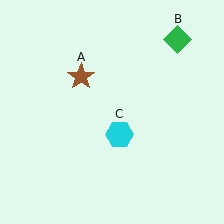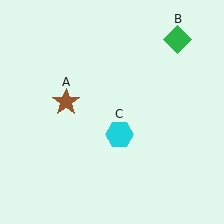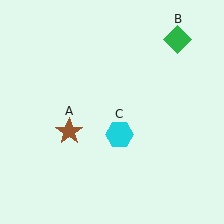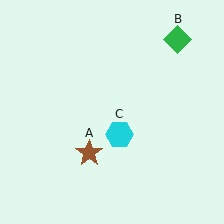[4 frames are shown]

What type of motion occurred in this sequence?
The brown star (object A) rotated counterclockwise around the center of the scene.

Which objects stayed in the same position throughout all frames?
Green diamond (object B) and cyan hexagon (object C) remained stationary.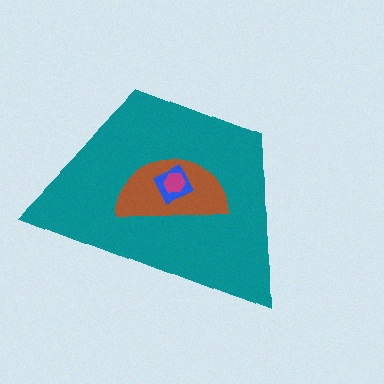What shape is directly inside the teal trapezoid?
The brown semicircle.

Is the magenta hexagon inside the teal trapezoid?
Yes.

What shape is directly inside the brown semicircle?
The blue diamond.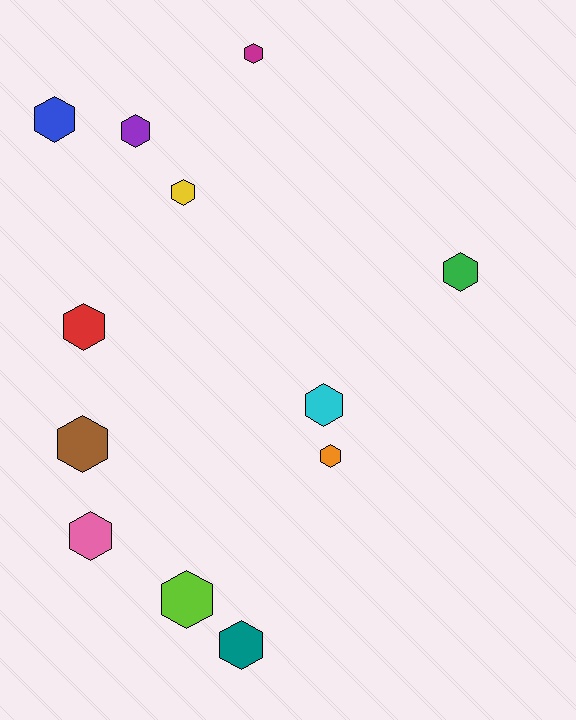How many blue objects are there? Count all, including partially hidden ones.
There is 1 blue object.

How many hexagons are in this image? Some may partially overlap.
There are 12 hexagons.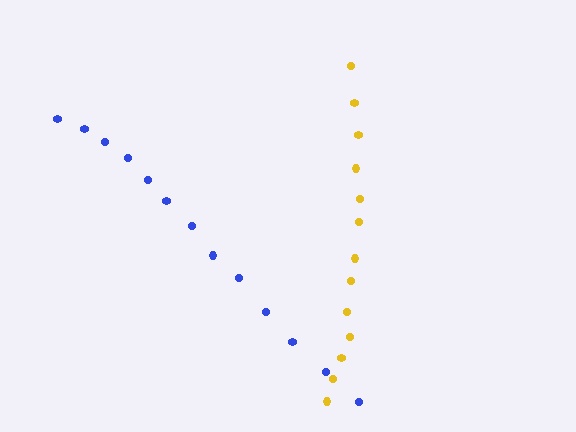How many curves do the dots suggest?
There are 2 distinct paths.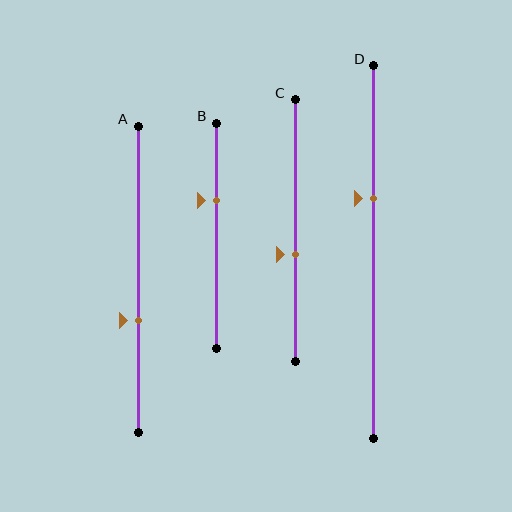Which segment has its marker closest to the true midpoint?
Segment C has its marker closest to the true midpoint.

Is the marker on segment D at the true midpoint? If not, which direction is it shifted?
No, the marker on segment D is shifted upward by about 15% of the segment length.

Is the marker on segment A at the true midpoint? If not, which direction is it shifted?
No, the marker on segment A is shifted downward by about 13% of the segment length.